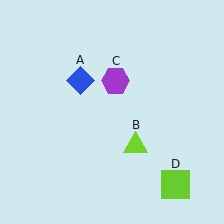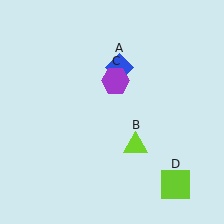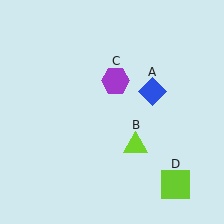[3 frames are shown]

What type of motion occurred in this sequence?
The blue diamond (object A) rotated clockwise around the center of the scene.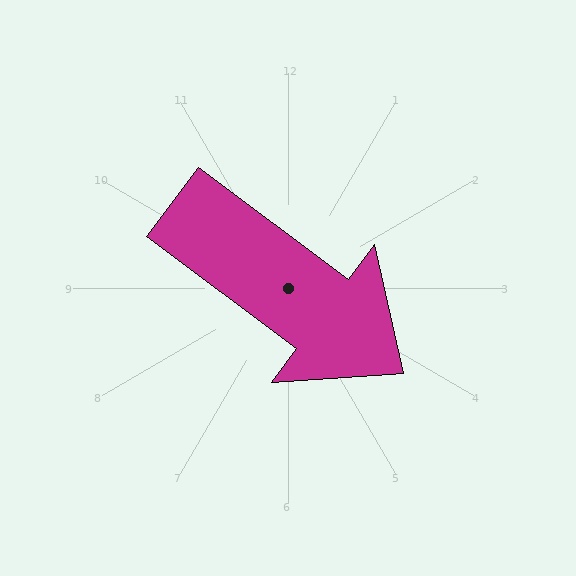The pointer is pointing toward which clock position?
Roughly 4 o'clock.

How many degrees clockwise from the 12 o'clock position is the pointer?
Approximately 127 degrees.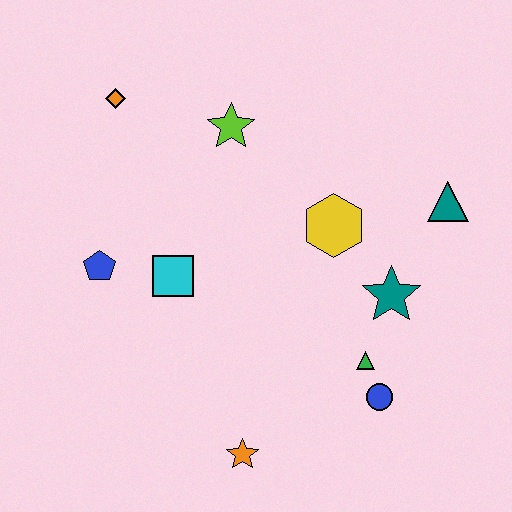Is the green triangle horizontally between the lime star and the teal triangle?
Yes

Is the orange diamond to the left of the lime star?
Yes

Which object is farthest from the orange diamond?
The blue circle is farthest from the orange diamond.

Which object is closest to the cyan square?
The blue pentagon is closest to the cyan square.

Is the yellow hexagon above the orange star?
Yes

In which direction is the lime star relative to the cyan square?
The lime star is above the cyan square.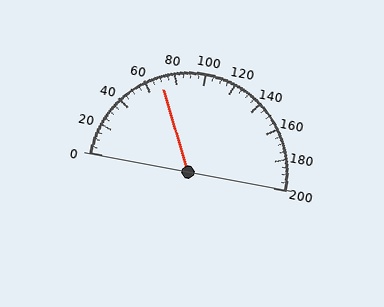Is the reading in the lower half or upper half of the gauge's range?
The reading is in the lower half of the range (0 to 200).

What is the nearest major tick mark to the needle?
The nearest major tick mark is 80.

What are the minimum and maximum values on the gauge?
The gauge ranges from 0 to 200.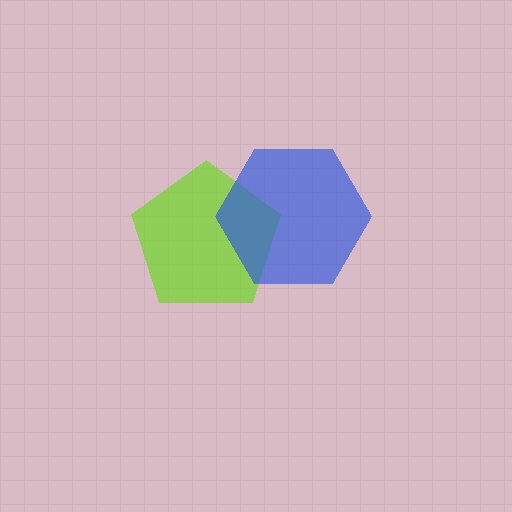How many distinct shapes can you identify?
There are 2 distinct shapes: a lime pentagon, a blue hexagon.